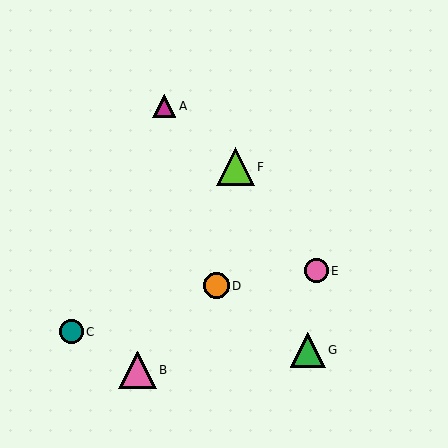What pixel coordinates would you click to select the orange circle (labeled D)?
Click at (216, 286) to select the orange circle D.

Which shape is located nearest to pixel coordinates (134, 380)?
The pink triangle (labeled B) at (137, 370) is nearest to that location.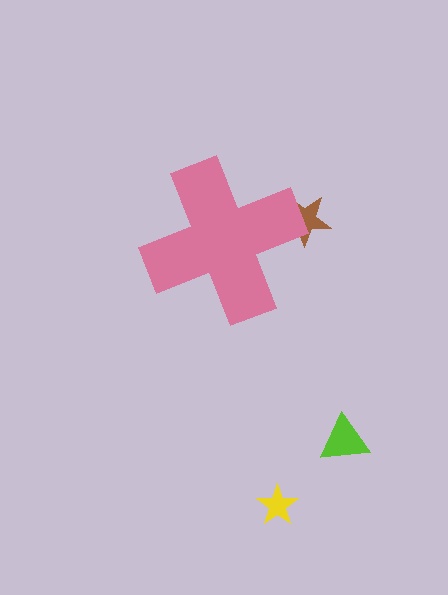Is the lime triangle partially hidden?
No, the lime triangle is fully visible.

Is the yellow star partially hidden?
No, the yellow star is fully visible.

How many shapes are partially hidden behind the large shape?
1 shape is partially hidden.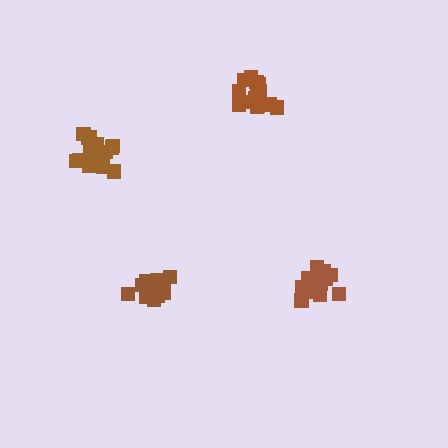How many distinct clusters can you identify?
There are 4 distinct clusters.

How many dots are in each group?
Group 1: 20 dots, Group 2: 14 dots, Group 3: 18 dots, Group 4: 15 dots (67 total).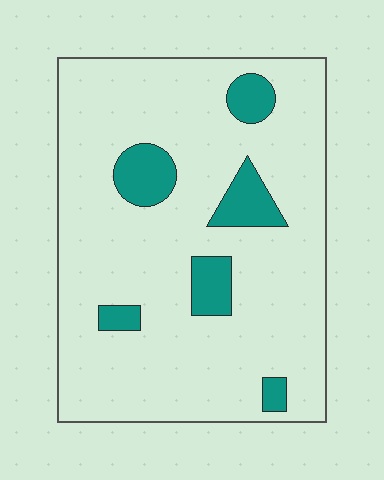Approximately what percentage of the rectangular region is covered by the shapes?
Approximately 15%.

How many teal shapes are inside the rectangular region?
6.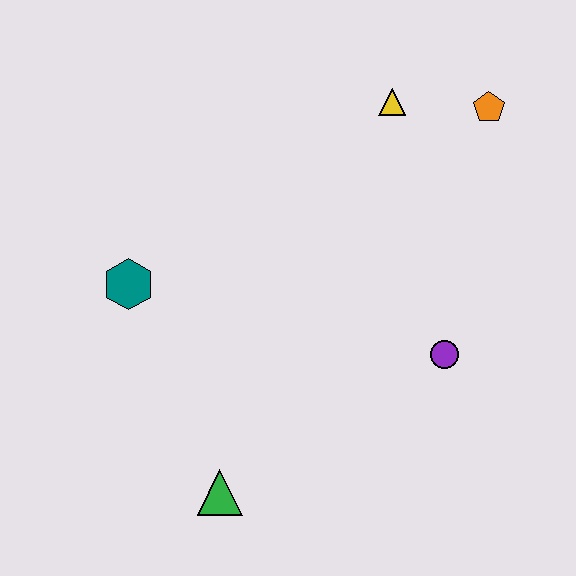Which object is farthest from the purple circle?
The teal hexagon is farthest from the purple circle.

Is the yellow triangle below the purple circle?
No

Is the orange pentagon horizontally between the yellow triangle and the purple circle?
No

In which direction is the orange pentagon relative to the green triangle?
The orange pentagon is above the green triangle.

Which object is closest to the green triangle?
The teal hexagon is closest to the green triangle.